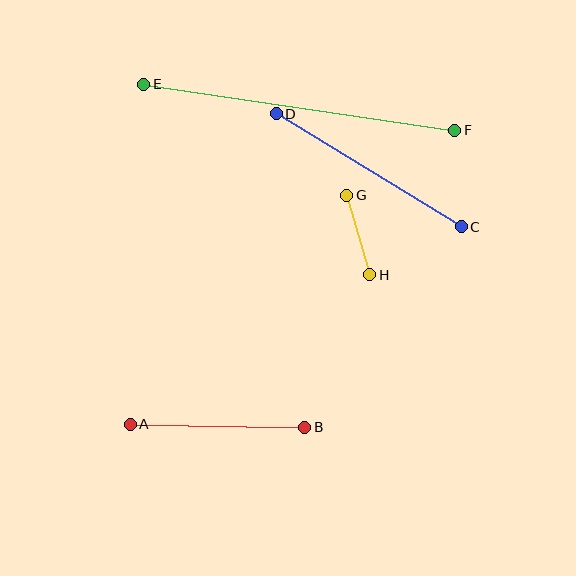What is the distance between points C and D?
The distance is approximately 216 pixels.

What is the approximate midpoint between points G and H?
The midpoint is at approximately (358, 235) pixels.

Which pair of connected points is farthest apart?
Points E and F are farthest apart.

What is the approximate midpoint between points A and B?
The midpoint is at approximately (217, 426) pixels.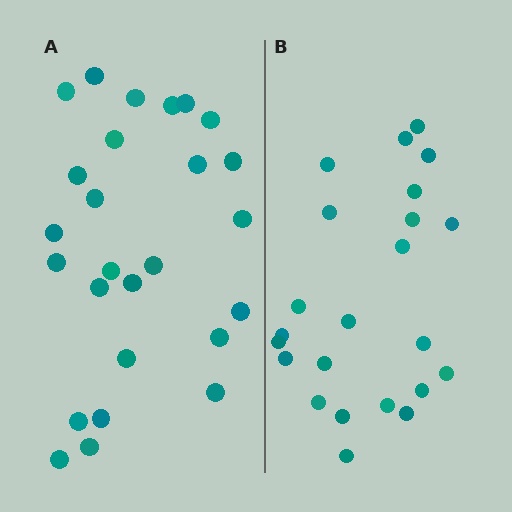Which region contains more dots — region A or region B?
Region A (the left region) has more dots.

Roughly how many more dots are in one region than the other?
Region A has just a few more — roughly 2 or 3 more dots than region B.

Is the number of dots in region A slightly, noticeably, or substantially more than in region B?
Region A has only slightly more — the two regions are fairly close. The ratio is roughly 1.1 to 1.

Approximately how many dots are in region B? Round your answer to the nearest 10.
About 20 dots. (The exact count is 23, which rounds to 20.)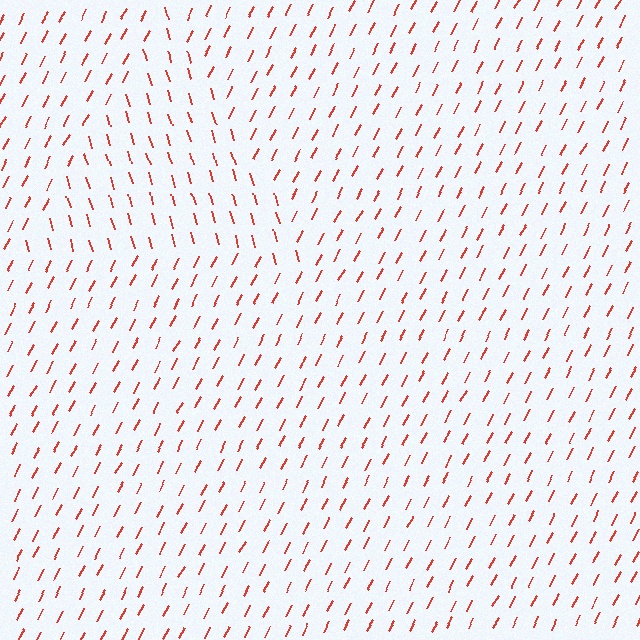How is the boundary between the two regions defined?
The boundary is defined purely by a change in line orientation (approximately 45 degrees difference). All lines are the same color and thickness.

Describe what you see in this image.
The image is filled with small red line segments. A triangle region in the image has lines oriented differently from the surrounding lines, creating a visible texture boundary.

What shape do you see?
I see a triangle.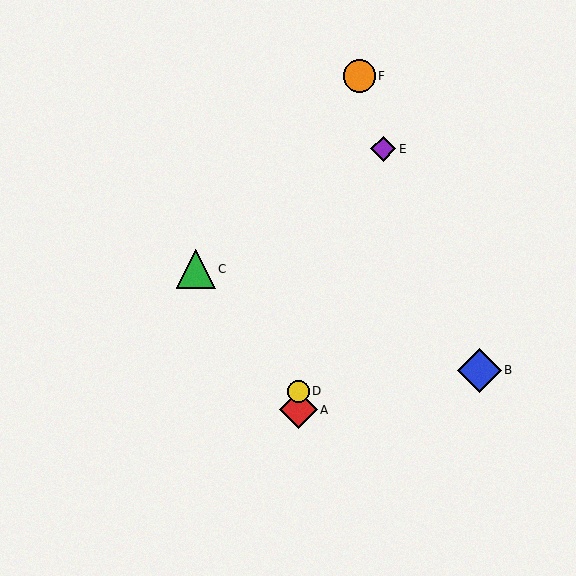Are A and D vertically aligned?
Yes, both are at x≈299.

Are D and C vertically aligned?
No, D is at x≈299 and C is at x≈196.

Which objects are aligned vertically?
Objects A, D are aligned vertically.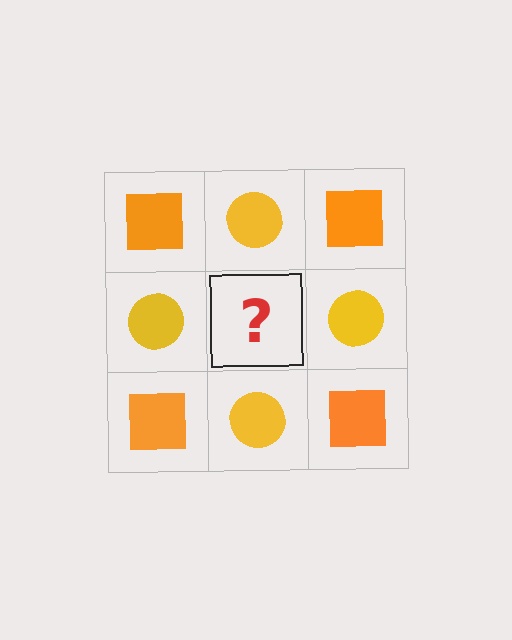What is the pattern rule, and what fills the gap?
The rule is that it alternates orange square and yellow circle in a checkerboard pattern. The gap should be filled with an orange square.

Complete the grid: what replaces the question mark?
The question mark should be replaced with an orange square.